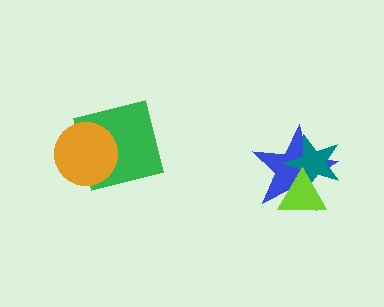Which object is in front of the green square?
The orange circle is in front of the green square.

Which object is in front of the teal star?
The lime triangle is in front of the teal star.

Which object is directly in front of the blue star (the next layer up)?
The teal star is directly in front of the blue star.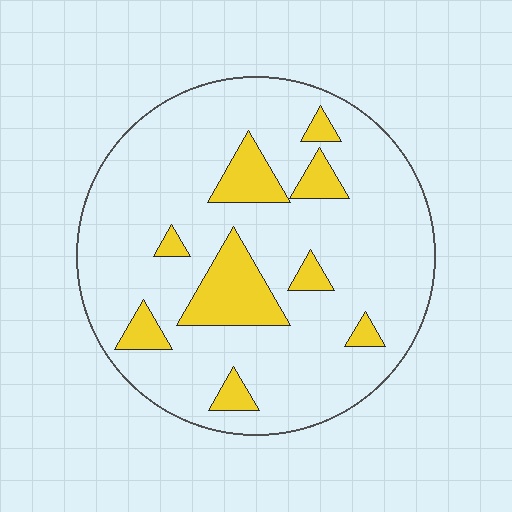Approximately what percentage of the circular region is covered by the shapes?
Approximately 15%.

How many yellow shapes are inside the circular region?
9.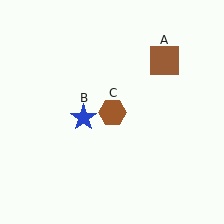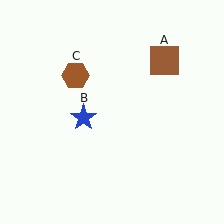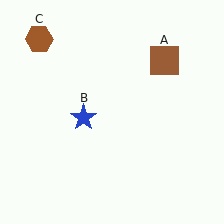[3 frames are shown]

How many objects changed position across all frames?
1 object changed position: brown hexagon (object C).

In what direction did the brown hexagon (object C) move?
The brown hexagon (object C) moved up and to the left.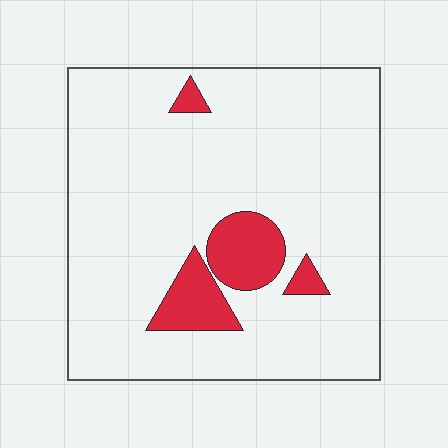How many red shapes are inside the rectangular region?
4.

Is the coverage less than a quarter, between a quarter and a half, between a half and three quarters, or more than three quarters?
Less than a quarter.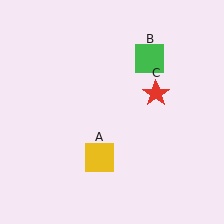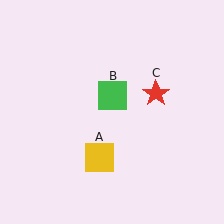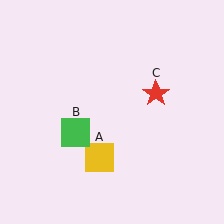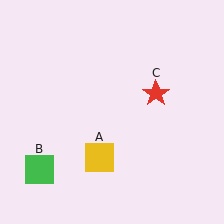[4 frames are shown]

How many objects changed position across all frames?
1 object changed position: green square (object B).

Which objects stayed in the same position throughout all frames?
Yellow square (object A) and red star (object C) remained stationary.